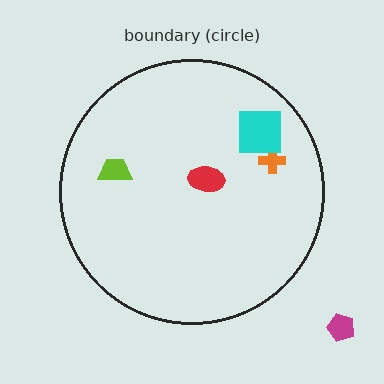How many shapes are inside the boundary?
4 inside, 1 outside.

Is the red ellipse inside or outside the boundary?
Inside.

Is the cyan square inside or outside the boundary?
Inside.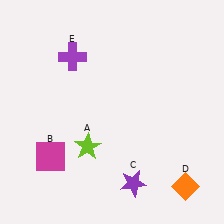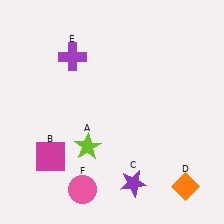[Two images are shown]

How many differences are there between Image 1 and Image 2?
There is 1 difference between the two images.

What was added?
A pink circle (F) was added in Image 2.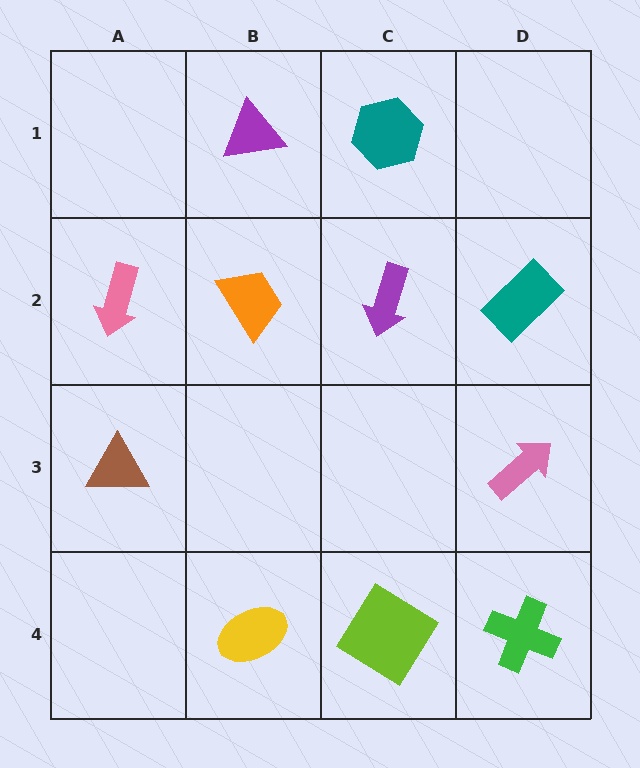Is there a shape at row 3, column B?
No, that cell is empty.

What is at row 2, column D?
A teal rectangle.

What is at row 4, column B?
A yellow ellipse.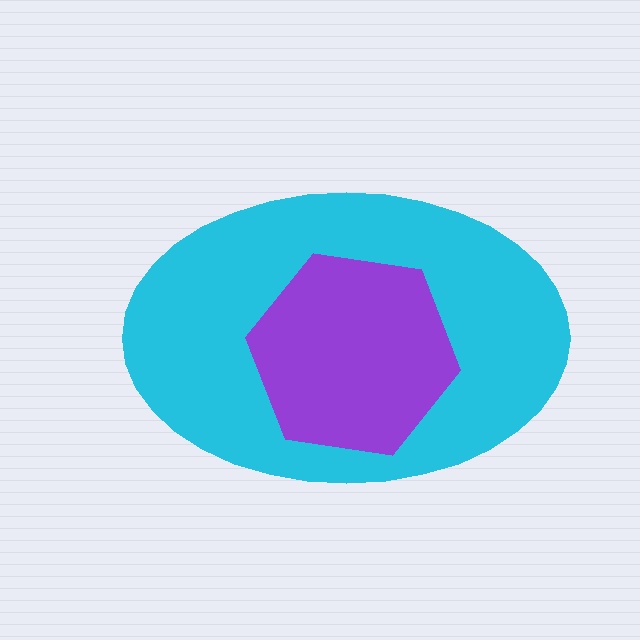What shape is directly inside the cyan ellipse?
The purple hexagon.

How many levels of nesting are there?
2.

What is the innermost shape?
The purple hexagon.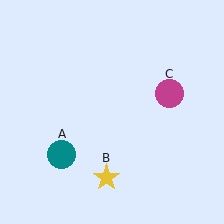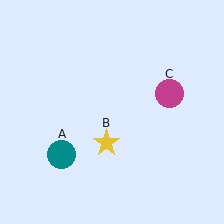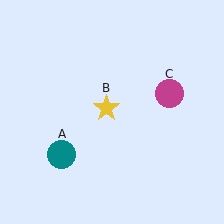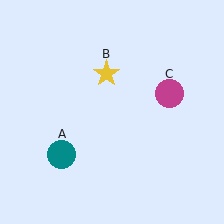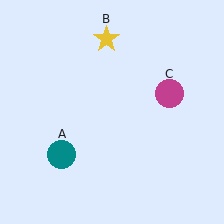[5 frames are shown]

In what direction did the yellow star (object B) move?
The yellow star (object B) moved up.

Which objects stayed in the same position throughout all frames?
Teal circle (object A) and magenta circle (object C) remained stationary.